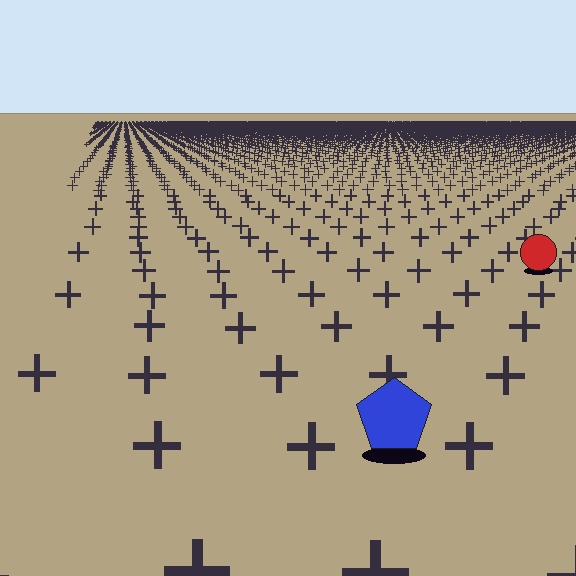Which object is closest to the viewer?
The blue pentagon is closest. The texture marks near it are larger and more spread out.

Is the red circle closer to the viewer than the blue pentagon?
No. The blue pentagon is closer — you can tell from the texture gradient: the ground texture is coarser near it.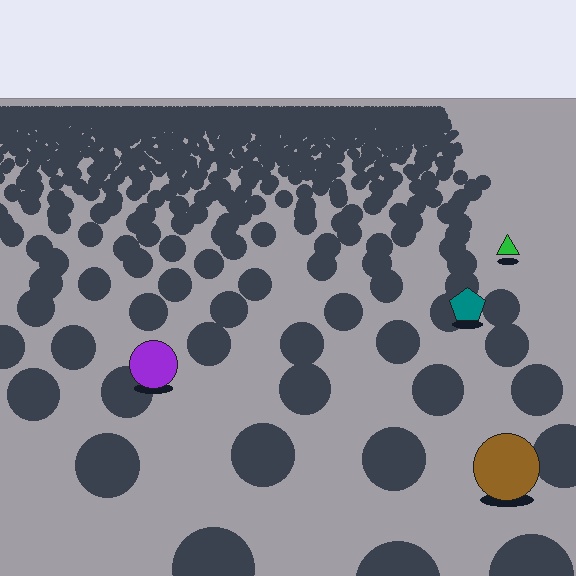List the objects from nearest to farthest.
From nearest to farthest: the brown circle, the purple circle, the teal pentagon, the green triangle.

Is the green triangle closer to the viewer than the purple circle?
No. The purple circle is closer — you can tell from the texture gradient: the ground texture is coarser near it.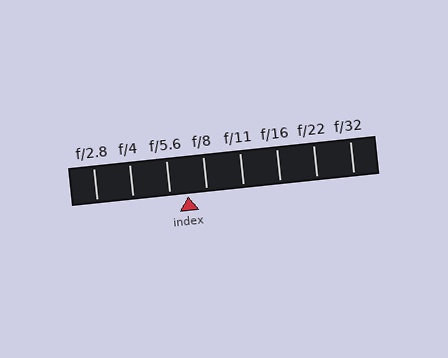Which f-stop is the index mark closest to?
The index mark is closest to f/5.6.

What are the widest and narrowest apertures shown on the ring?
The widest aperture shown is f/2.8 and the narrowest is f/32.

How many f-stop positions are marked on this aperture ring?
There are 8 f-stop positions marked.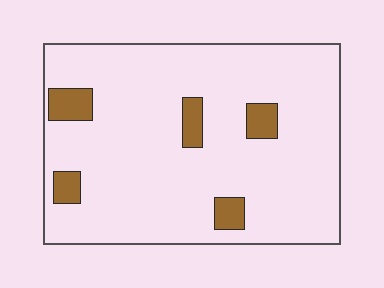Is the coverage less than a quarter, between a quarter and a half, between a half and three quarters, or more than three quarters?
Less than a quarter.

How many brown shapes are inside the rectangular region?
5.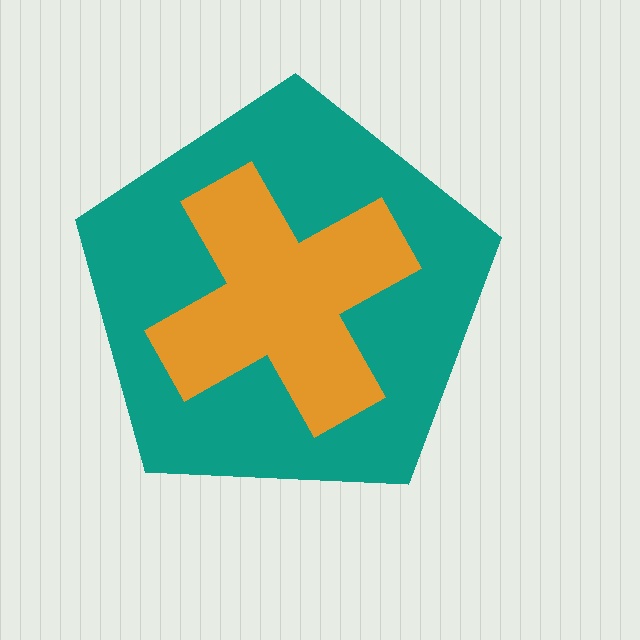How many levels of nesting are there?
2.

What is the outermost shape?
The teal pentagon.